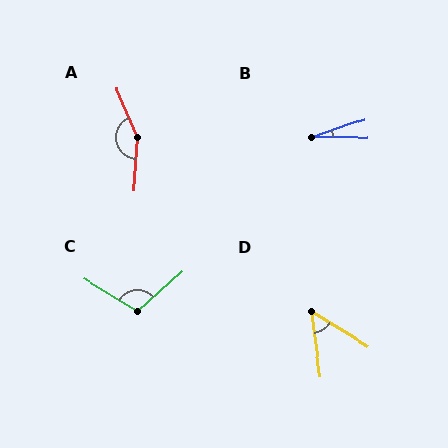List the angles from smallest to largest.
B (18°), D (50°), C (107°), A (152°).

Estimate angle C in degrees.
Approximately 107 degrees.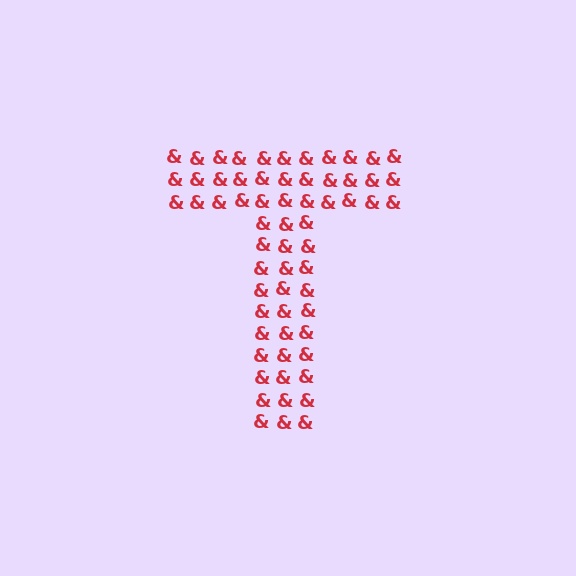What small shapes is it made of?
It is made of small ampersands.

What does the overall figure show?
The overall figure shows the letter T.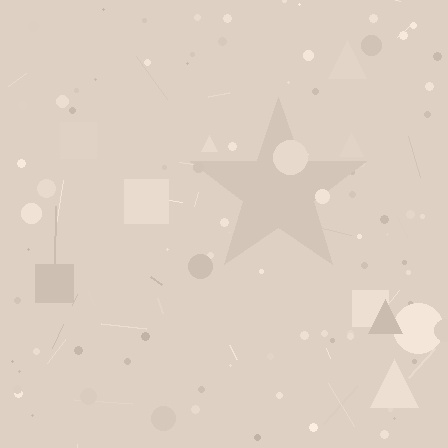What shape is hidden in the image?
A star is hidden in the image.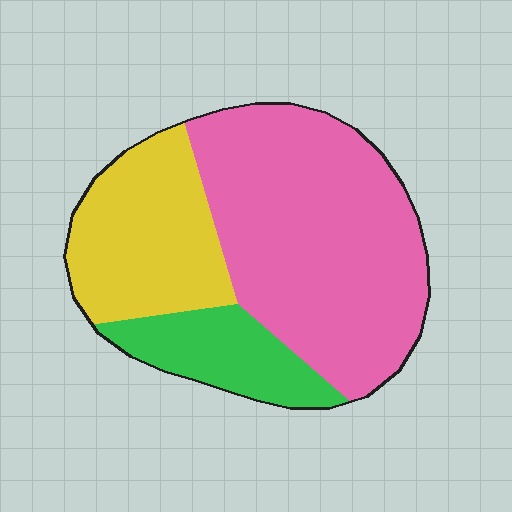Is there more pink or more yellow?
Pink.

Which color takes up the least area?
Green, at roughly 15%.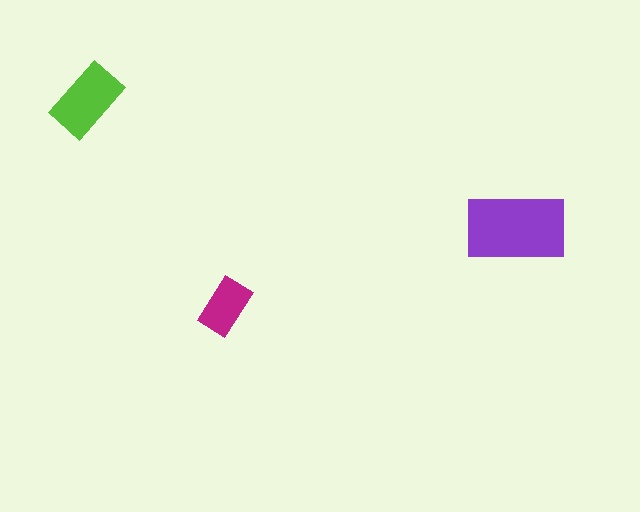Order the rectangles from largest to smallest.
the purple one, the lime one, the magenta one.